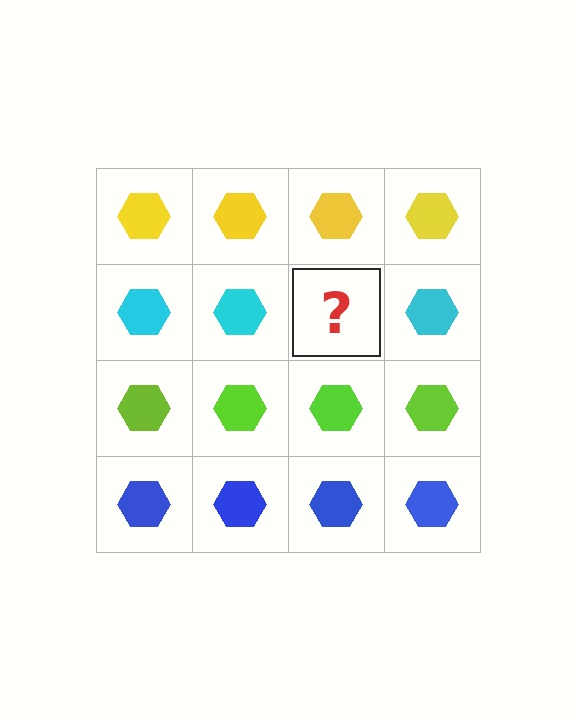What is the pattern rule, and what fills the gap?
The rule is that each row has a consistent color. The gap should be filled with a cyan hexagon.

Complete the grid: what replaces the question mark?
The question mark should be replaced with a cyan hexagon.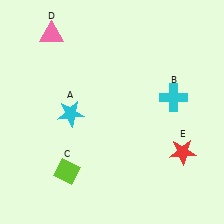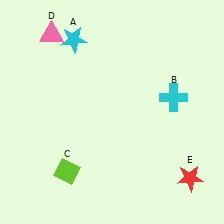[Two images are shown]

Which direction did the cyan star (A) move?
The cyan star (A) moved up.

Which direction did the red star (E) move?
The red star (E) moved down.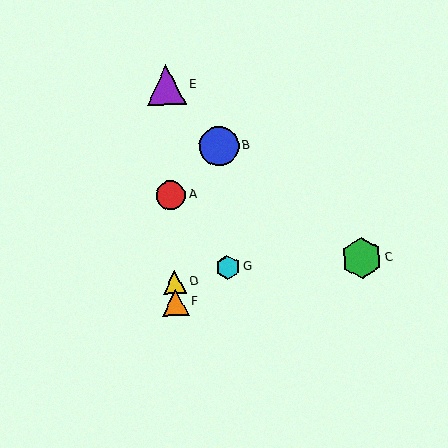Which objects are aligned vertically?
Objects A, D, E, F are aligned vertically.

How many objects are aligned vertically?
4 objects (A, D, E, F) are aligned vertically.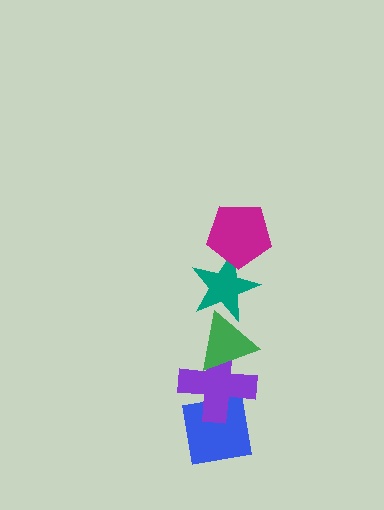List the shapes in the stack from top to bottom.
From top to bottom: the magenta pentagon, the teal star, the green triangle, the purple cross, the blue square.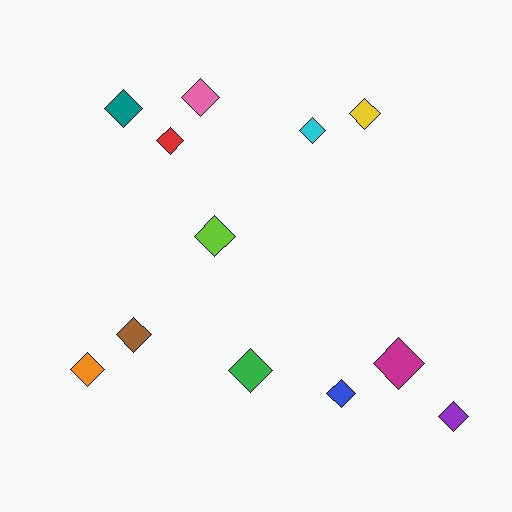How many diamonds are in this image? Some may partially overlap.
There are 12 diamonds.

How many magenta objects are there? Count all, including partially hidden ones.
There is 1 magenta object.